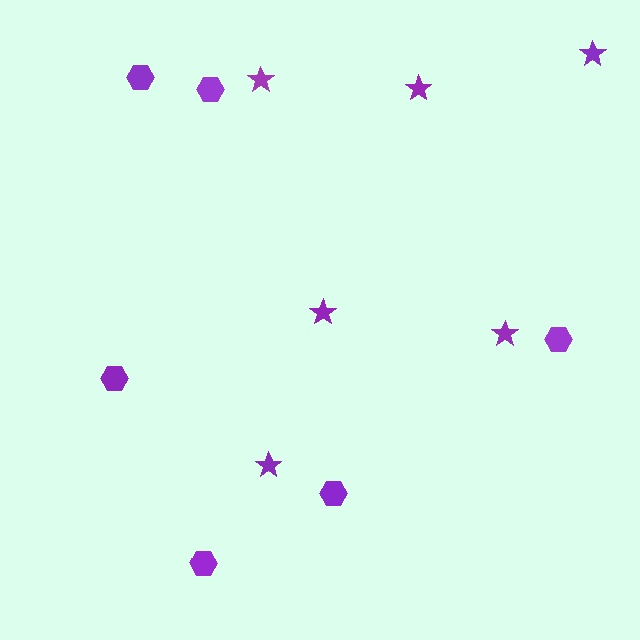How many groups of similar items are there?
There are 2 groups: one group of stars (6) and one group of hexagons (6).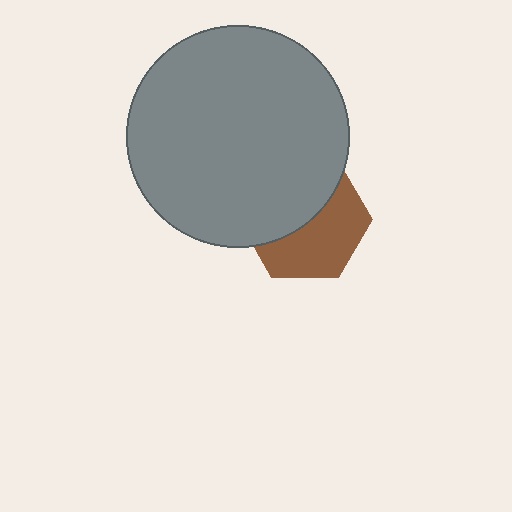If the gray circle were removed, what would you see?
You would see the complete brown hexagon.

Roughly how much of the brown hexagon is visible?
About half of it is visible (roughly 51%).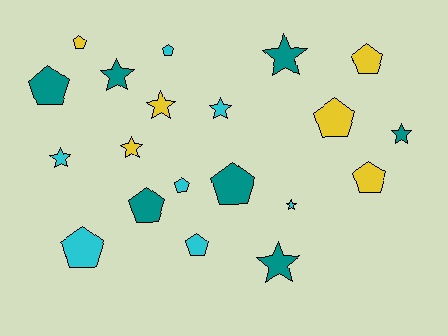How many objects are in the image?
There are 20 objects.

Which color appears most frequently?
Cyan, with 7 objects.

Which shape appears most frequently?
Pentagon, with 11 objects.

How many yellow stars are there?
There are 2 yellow stars.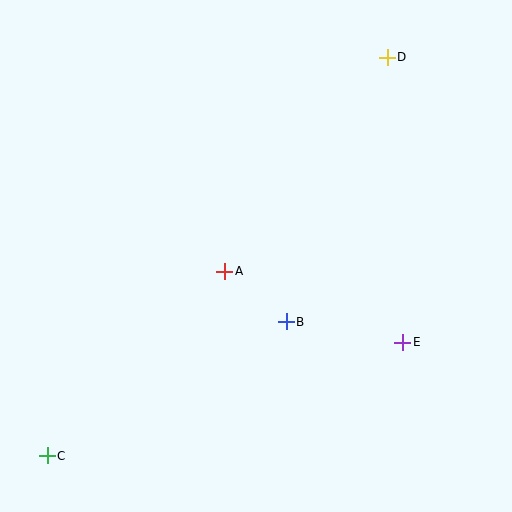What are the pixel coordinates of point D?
Point D is at (387, 57).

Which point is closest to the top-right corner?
Point D is closest to the top-right corner.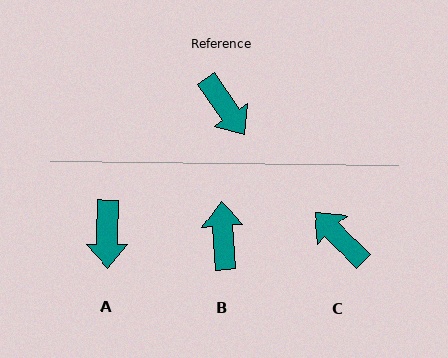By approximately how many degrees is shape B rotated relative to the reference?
Approximately 150 degrees counter-clockwise.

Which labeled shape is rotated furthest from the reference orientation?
C, about 169 degrees away.